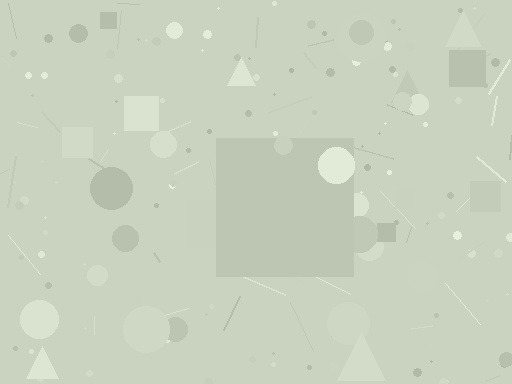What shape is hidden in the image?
A square is hidden in the image.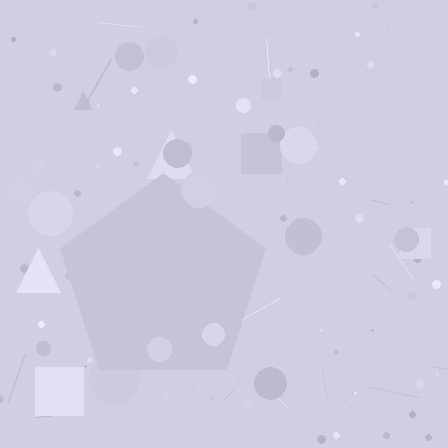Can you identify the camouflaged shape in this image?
The camouflaged shape is a pentagon.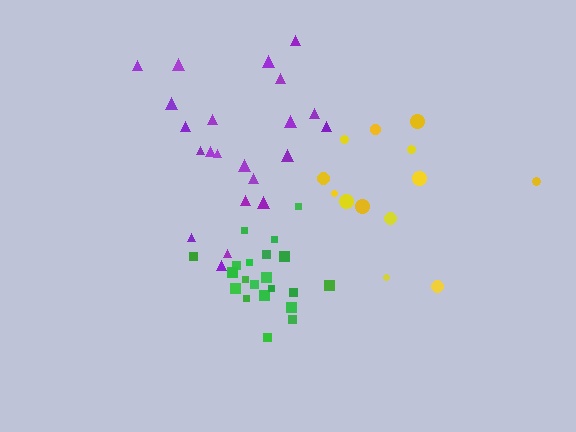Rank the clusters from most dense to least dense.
green, purple, yellow.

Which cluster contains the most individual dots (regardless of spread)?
Purple (22).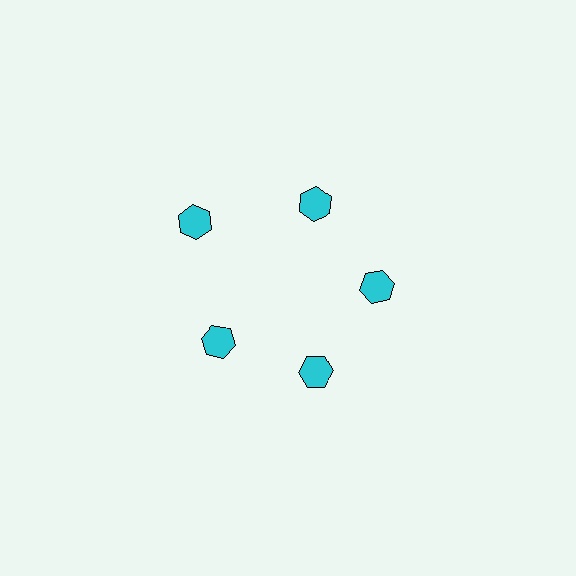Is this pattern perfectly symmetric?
No. The 5 cyan hexagons are arranged in a ring, but one element near the 10 o'clock position is pushed outward from the center, breaking the 5-fold rotational symmetry.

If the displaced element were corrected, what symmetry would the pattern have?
It would have 5-fold rotational symmetry — the pattern would map onto itself every 72 degrees.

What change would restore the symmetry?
The symmetry would be restored by moving it inward, back onto the ring so that all 5 hexagons sit at equal angles and equal distance from the center.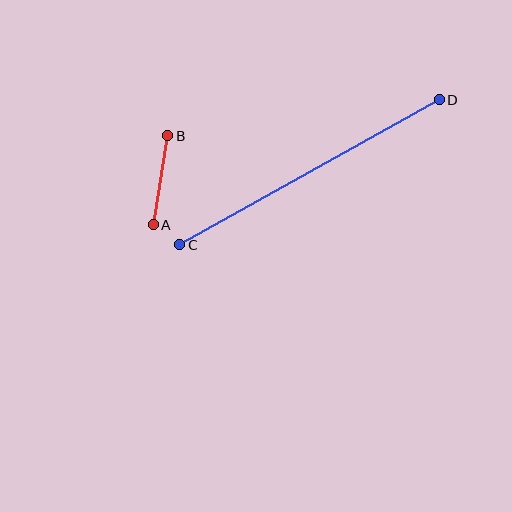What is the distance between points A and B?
The distance is approximately 91 pixels.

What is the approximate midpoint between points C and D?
The midpoint is at approximately (309, 172) pixels.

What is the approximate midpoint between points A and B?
The midpoint is at approximately (160, 180) pixels.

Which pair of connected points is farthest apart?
Points C and D are farthest apart.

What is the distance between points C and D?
The distance is approximately 297 pixels.